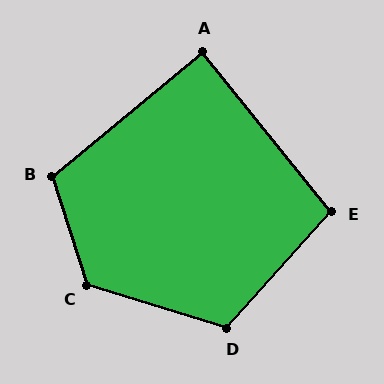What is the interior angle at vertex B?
Approximately 112 degrees (obtuse).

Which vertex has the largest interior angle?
C, at approximately 125 degrees.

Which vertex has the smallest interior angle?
A, at approximately 89 degrees.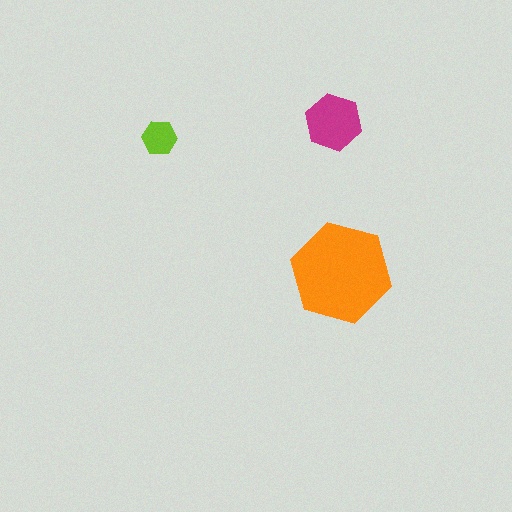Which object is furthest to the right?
The orange hexagon is rightmost.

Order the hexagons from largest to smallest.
the orange one, the magenta one, the lime one.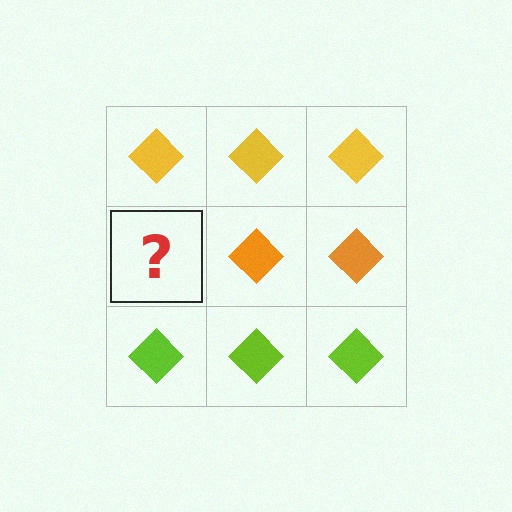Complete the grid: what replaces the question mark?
The question mark should be replaced with an orange diamond.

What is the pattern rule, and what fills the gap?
The rule is that each row has a consistent color. The gap should be filled with an orange diamond.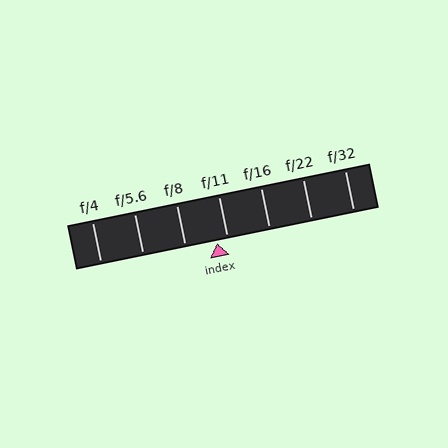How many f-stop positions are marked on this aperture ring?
There are 7 f-stop positions marked.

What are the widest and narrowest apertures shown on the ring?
The widest aperture shown is f/4 and the narrowest is f/32.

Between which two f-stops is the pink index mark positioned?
The index mark is between f/8 and f/11.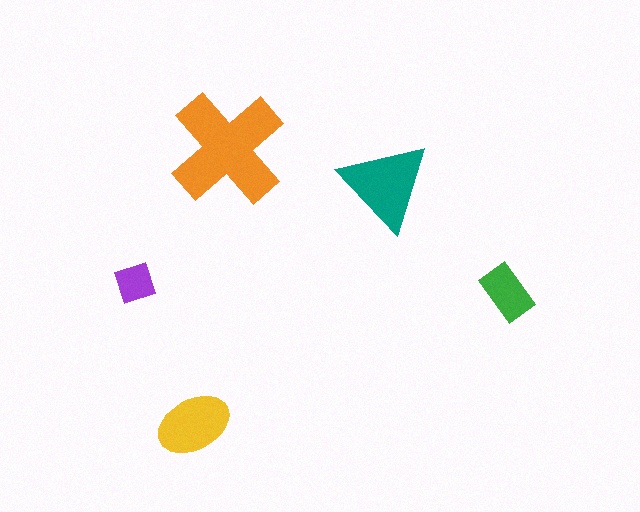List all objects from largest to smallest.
The orange cross, the teal triangle, the yellow ellipse, the green rectangle, the purple diamond.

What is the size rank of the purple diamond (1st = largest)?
5th.